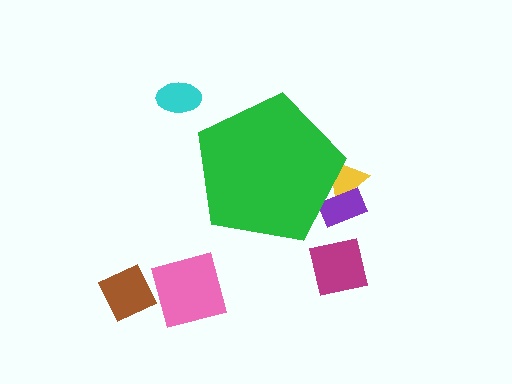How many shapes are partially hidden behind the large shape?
2 shapes are partially hidden.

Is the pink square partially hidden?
No, the pink square is fully visible.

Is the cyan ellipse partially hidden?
No, the cyan ellipse is fully visible.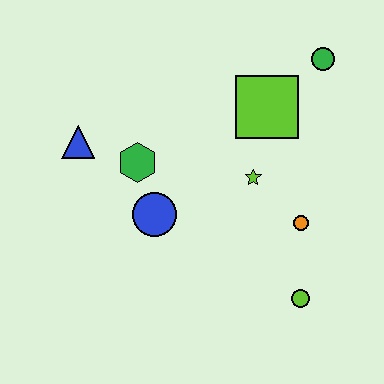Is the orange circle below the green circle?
Yes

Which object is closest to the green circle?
The lime square is closest to the green circle.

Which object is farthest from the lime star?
The blue triangle is farthest from the lime star.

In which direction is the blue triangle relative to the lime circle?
The blue triangle is to the left of the lime circle.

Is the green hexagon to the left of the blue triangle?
No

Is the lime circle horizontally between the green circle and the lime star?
Yes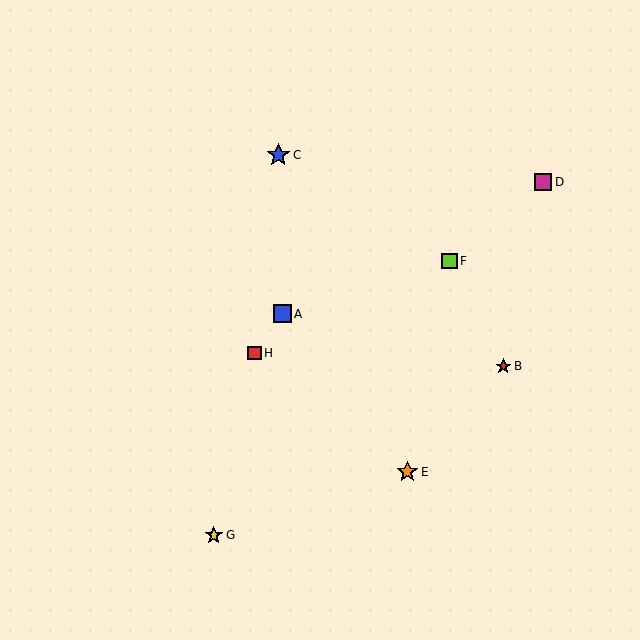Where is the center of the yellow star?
The center of the yellow star is at (214, 535).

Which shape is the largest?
The blue star (labeled C) is the largest.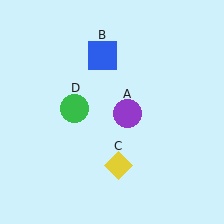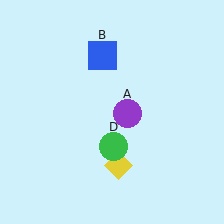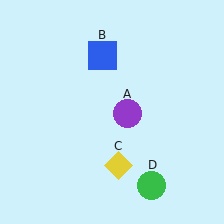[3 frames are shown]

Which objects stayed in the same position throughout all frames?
Purple circle (object A) and blue square (object B) and yellow diamond (object C) remained stationary.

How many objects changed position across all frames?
1 object changed position: green circle (object D).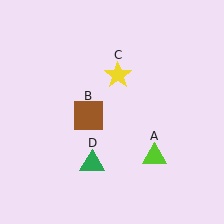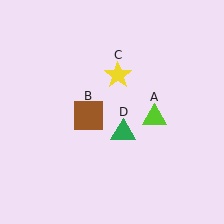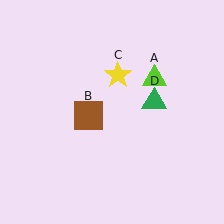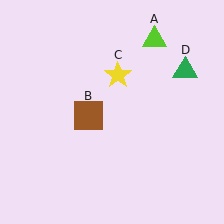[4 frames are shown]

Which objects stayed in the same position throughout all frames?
Brown square (object B) and yellow star (object C) remained stationary.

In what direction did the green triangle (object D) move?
The green triangle (object D) moved up and to the right.